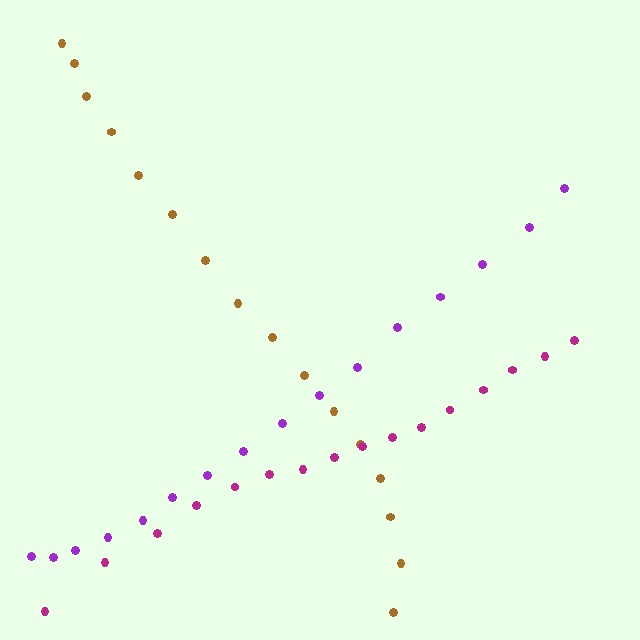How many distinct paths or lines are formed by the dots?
There are 3 distinct paths.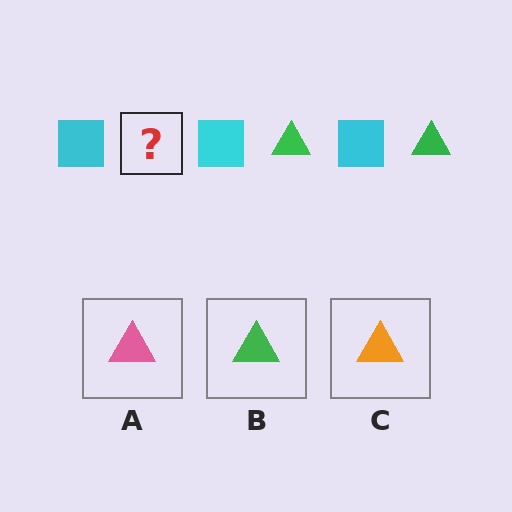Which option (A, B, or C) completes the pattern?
B.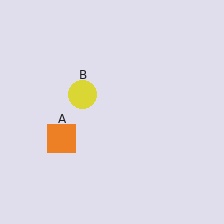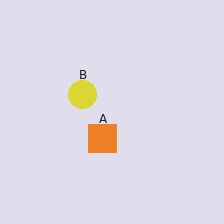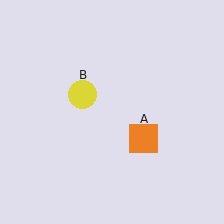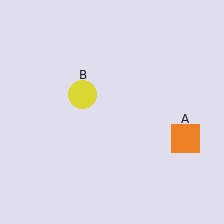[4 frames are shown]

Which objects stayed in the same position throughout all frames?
Yellow circle (object B) remained stationary.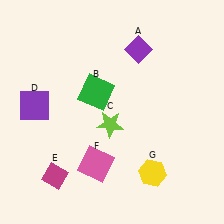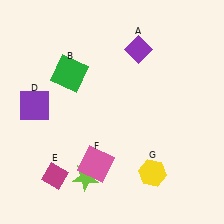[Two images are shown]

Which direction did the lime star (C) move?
The lime star (C) moved down.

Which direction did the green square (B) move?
The green square (B) moved left.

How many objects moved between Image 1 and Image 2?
2 objects moved between the two images.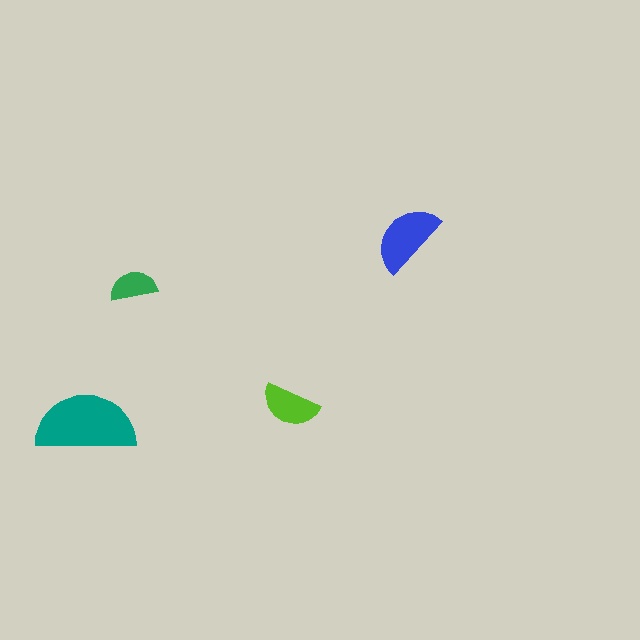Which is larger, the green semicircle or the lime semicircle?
The lime one.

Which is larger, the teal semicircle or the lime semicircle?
The teal one.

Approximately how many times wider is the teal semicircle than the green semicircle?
About 2 times wider.